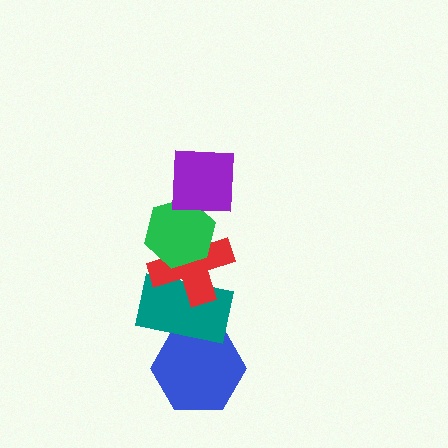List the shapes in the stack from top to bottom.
From top to bottom: the purple square, the green hexagon, the red cross, the teal rectangle, the blue hexagon.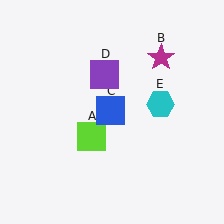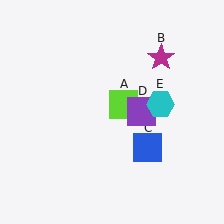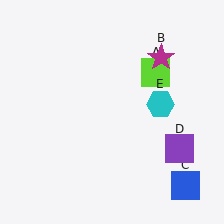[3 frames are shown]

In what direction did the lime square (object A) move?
The lime square (object A) moved up and to the right.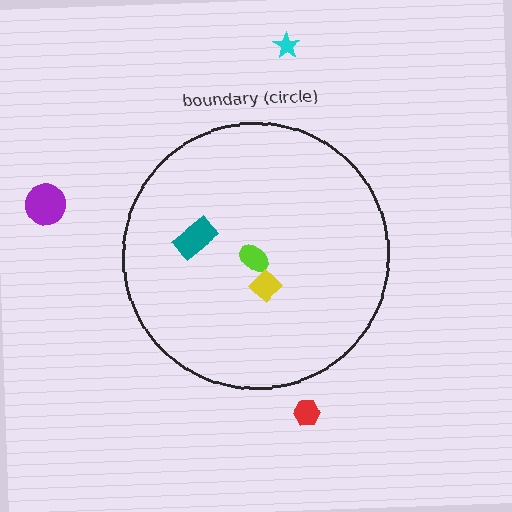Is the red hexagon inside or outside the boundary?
Outside.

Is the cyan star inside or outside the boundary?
Outside.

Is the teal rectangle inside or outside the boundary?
Inside.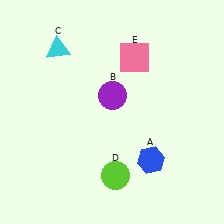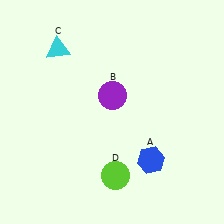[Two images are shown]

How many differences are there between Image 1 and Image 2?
There is 1 difference between the two images.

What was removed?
The pink square (E) was removed in Image 2.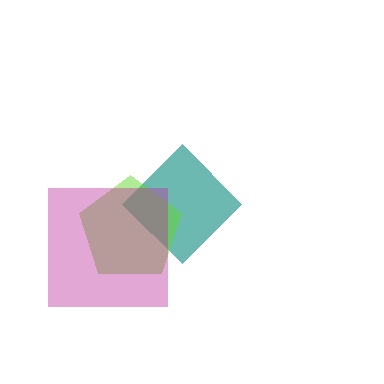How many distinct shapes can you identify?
There are 3 distinct shapes: a teal diamond, a lime pentagon, a magenta square.